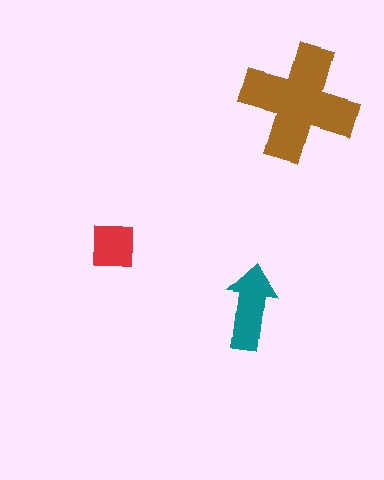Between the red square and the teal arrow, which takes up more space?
The teal arrow.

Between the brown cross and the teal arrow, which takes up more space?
The brown cross.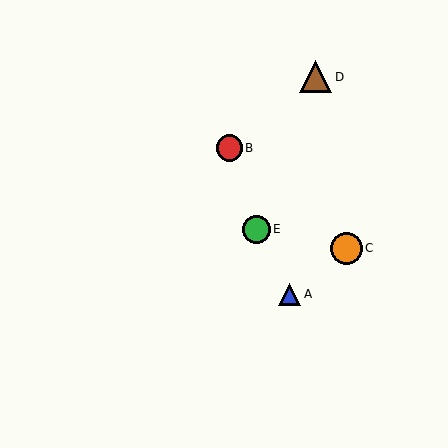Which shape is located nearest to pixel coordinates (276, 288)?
The blue triangle (labeled A) at (290, 294) is nearest to that location.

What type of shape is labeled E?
Shape E is a green circle.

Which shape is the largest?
The brown triangle (labeled D) is the largest.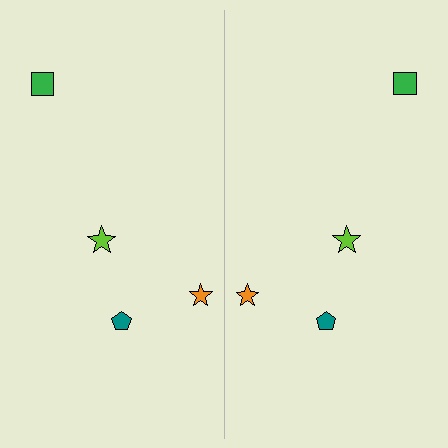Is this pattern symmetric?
Yes, this pattern has bilateral (reflection) symmetry.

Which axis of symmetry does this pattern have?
The pattern has a vertical axis of symmetry running through the center of the image.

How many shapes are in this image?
There are 8 shapes in this image.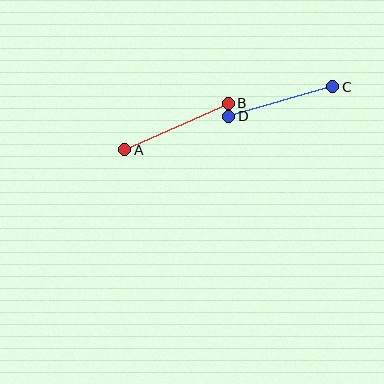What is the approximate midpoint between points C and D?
The midpoint is at approximately (281, 102) pixels.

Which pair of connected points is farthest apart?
Points A and B are farthest apart.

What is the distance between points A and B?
The distance is approximately 114 pixels.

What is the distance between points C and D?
The distance is approximately 108 pixels.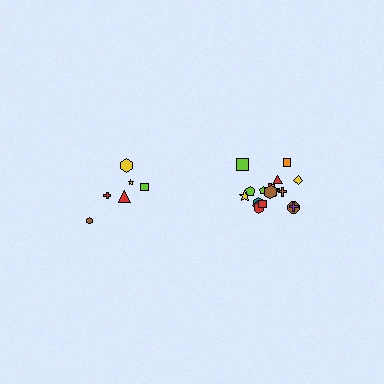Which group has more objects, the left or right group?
The right group.